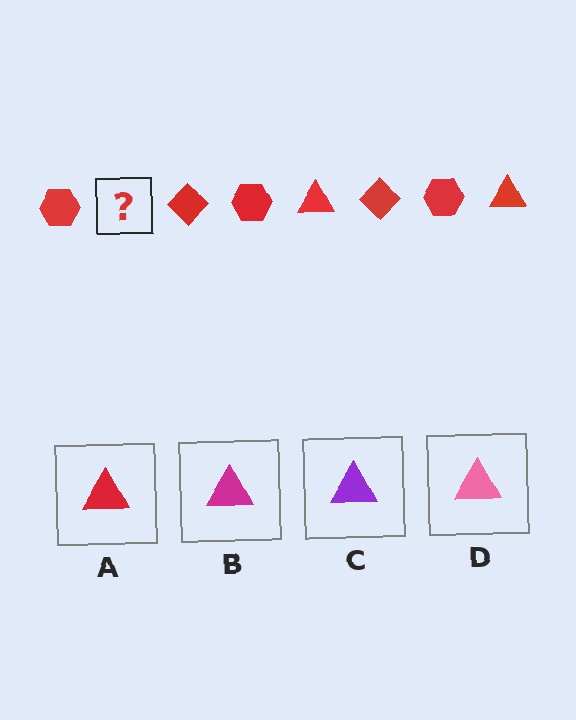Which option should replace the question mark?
Option A.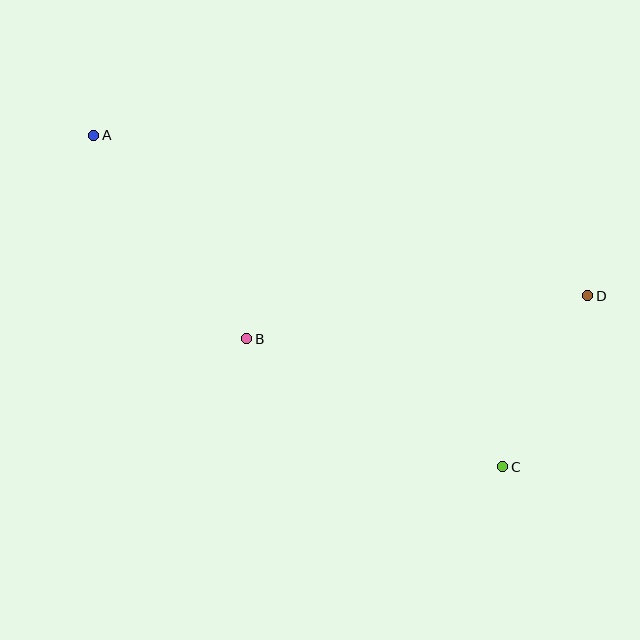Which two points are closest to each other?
Points C and D are closest to each other.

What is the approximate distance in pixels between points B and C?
The distance between B and C is approximately 286 pixels.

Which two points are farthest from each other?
Points A and C are farthest from each other.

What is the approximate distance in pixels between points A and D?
The distance between A and D is approximately 519 pixels.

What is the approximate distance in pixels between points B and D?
The distance between B and D is approximately 344 pixels.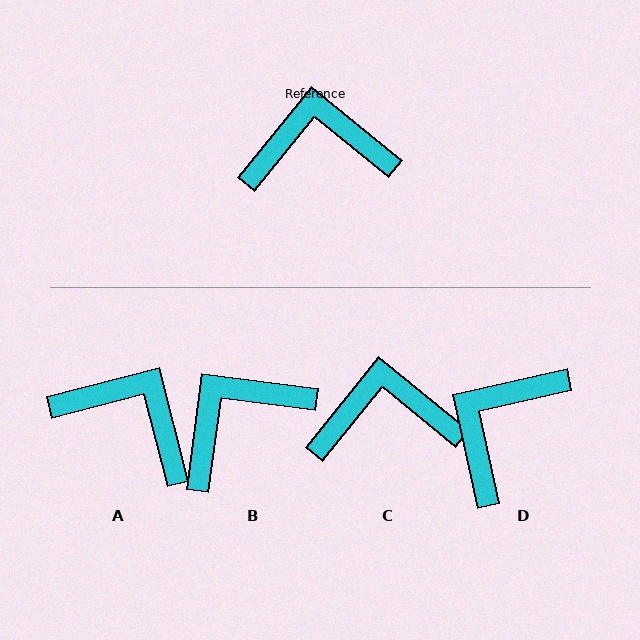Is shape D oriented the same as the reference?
No, it is off by about 51 degrees.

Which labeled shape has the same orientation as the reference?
C.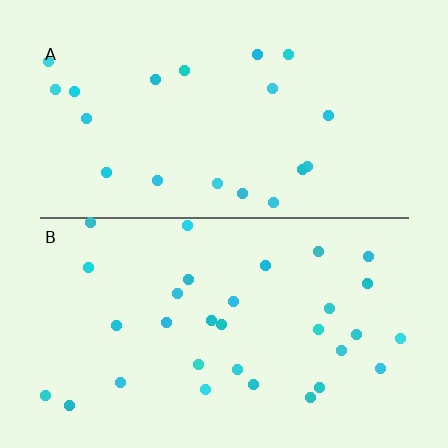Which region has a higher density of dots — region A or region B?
B (the bottom).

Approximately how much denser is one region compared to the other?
Approximately 1.6× — region B over region A.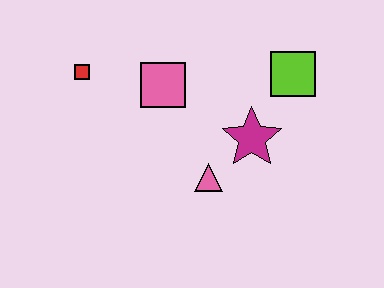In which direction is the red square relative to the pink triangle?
The red square is to the left of the pink triangle.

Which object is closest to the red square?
The pink square is closest to the red square.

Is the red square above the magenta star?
Yes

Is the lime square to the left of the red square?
No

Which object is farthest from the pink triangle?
The red square is farthest from the pink triangle.